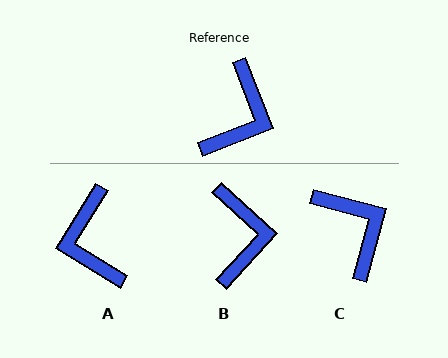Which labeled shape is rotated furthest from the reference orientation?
A, about 143 degrees away.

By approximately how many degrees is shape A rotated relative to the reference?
Approximately 143 degrees clockwise.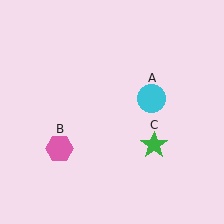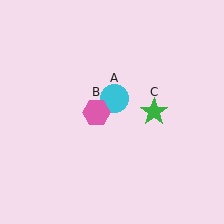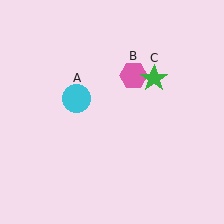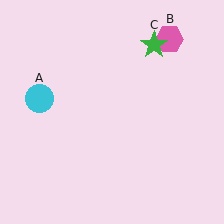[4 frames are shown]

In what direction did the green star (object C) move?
The green star (object C) moved up.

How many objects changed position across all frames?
3 objects changed position: cyan circle (object A), pink hexagon (object B), green star (object C).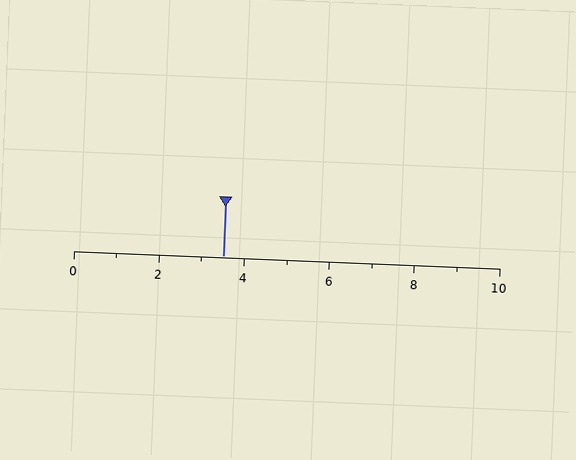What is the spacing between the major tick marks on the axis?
The major ticks are spaced 2 apart.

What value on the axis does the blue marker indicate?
The marker indicates approximately 3.5.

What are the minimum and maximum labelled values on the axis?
The axis runs from 0 to 10.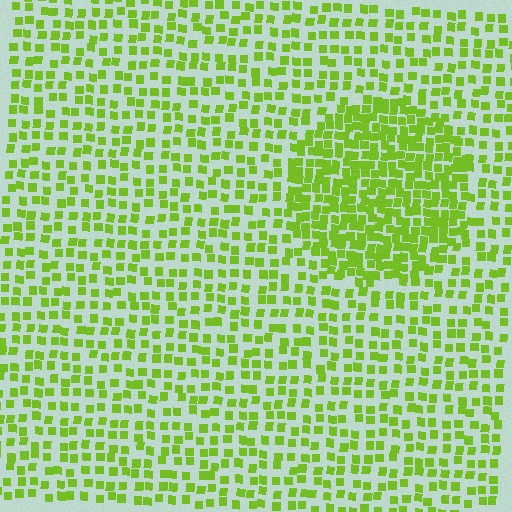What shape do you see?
I see a circle.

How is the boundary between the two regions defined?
The boundary is defined by a change in element density (approximately 2.0x ratio). All elements are the same color, size, and shape.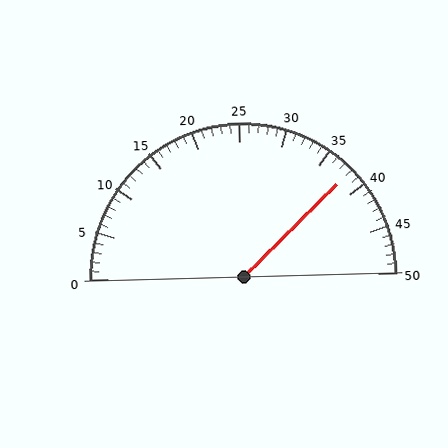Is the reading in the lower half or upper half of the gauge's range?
The reading is in the upper half of the range (0 to 50).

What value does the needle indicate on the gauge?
The needle indicates approximately 38.